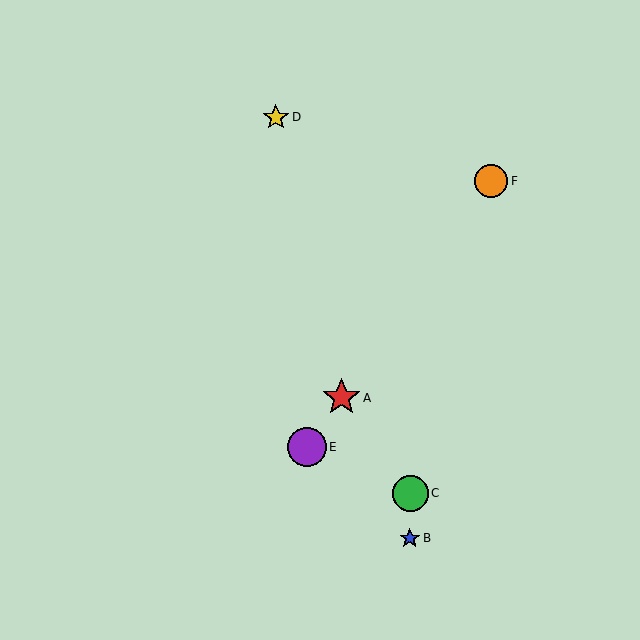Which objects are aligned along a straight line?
Objects A, E, F are aligned along a straight line.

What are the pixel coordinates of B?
Object B is at (410, 538).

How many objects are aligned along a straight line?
3 objects (A, E, F) are aligned along a straight line.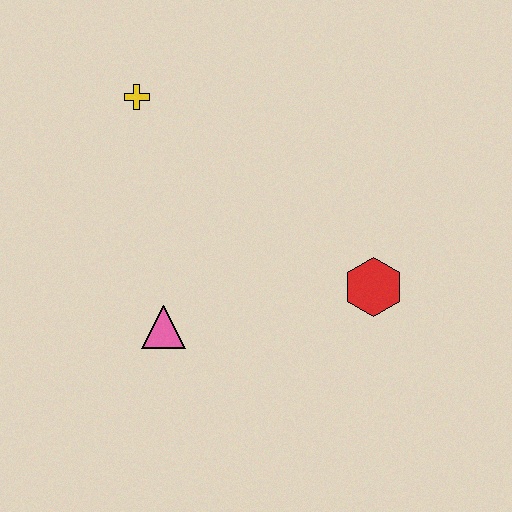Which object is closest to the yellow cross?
The pink triangle is closest to the yellow cross.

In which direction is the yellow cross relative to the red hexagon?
The yellow cross is to the left of the red hexagon.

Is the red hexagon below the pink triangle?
No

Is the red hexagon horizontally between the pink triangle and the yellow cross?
No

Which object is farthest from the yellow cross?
The red hexagon is farthest from the yellow cross.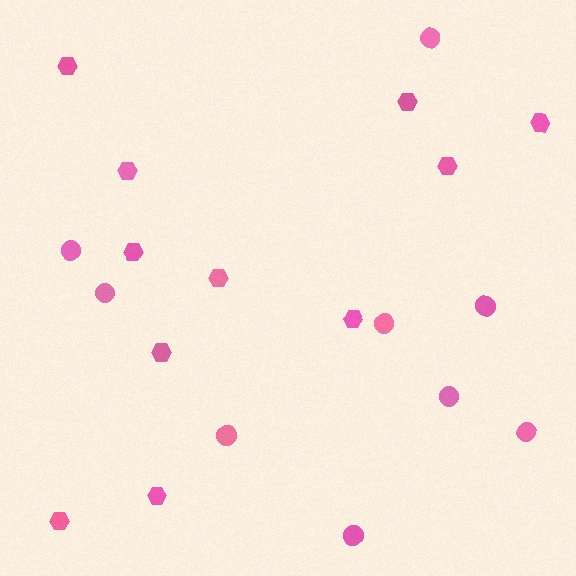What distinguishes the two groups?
There are 2 groups: one group of circles (9) and one group of hexagons (11).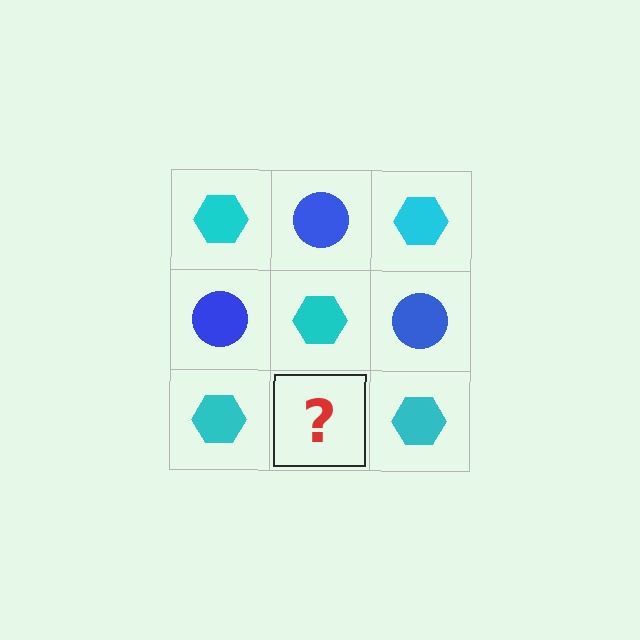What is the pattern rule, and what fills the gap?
The rule is that it alternates cyan hexagon and blue circle in a checkerboard pattern. The gap should be filled with a blue circle.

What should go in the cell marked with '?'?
The missing cell should contain a blue circle.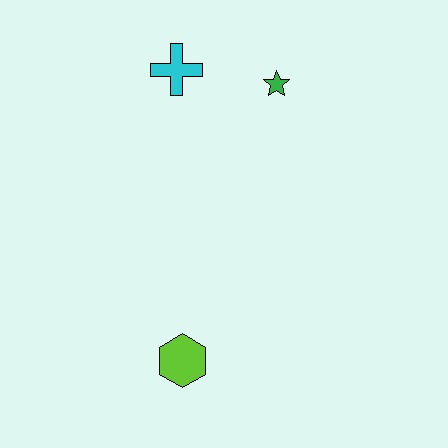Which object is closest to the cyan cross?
The green star is closest to the cyan cross.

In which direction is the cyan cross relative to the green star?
The cyan cross is to the left of the green star.